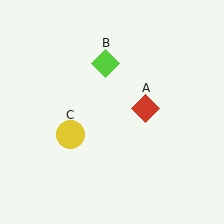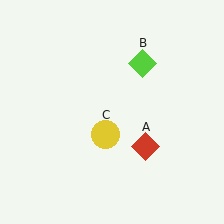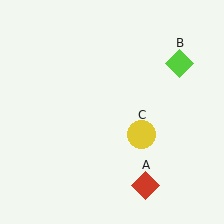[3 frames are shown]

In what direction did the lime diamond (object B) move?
The lime diamond (object B) moved right.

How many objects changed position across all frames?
3 objects changed position: red diamond (object A), lime diamond (object B), yellow circle (object C).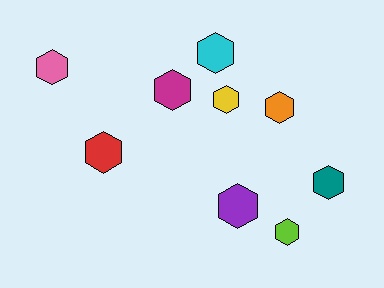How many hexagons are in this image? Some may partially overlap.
There are 9 hexagons.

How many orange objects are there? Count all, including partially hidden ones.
There is 1 orange object.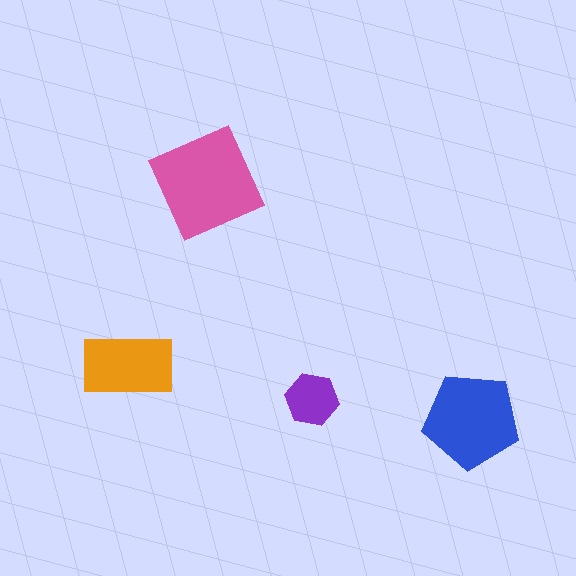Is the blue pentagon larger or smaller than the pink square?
Smaller.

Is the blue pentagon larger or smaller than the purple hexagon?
Larger.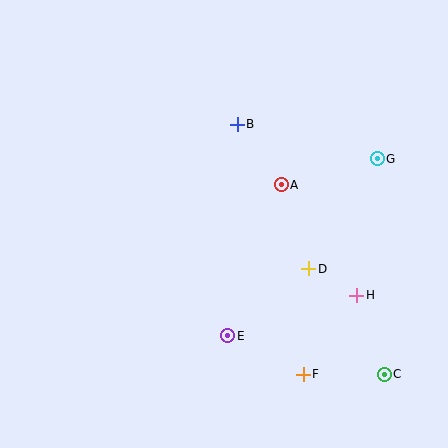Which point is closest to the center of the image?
Point A at (281, 185) is closest to the center.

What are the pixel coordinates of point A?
Point A is at (281, 185).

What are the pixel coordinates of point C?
Point C is at (384, 374).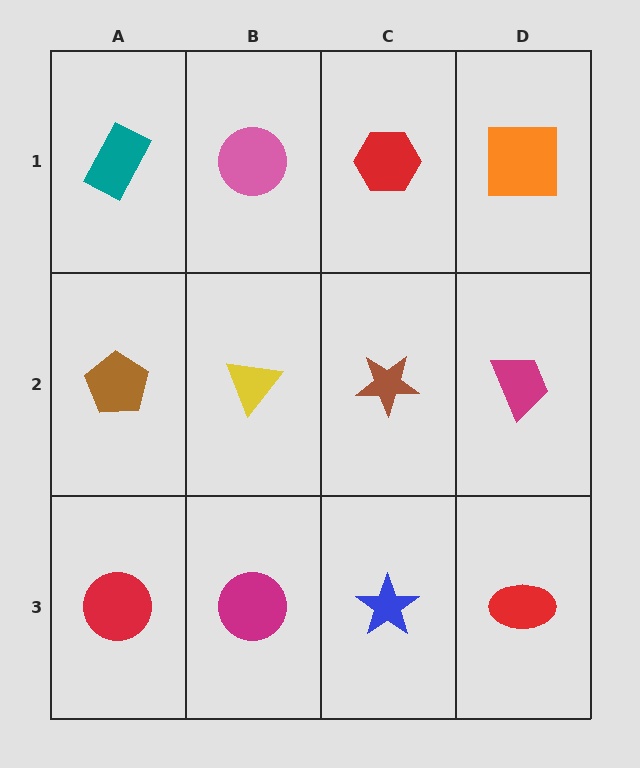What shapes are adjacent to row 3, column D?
A magenta trapezoid (row 2, column D), a blue star (row 3, column C).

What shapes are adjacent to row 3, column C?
A brown star (row 2, column C), a magenta circle (row 3, column B), a red ellipse (row 3, column D).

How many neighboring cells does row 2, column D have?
3.